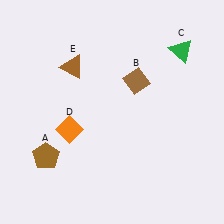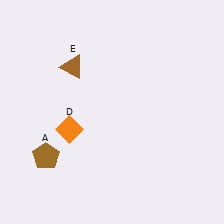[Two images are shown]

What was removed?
The green triangle (C), the brown diamond (B) were removed in Image 2.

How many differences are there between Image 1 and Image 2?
There are 2 differences between the two images.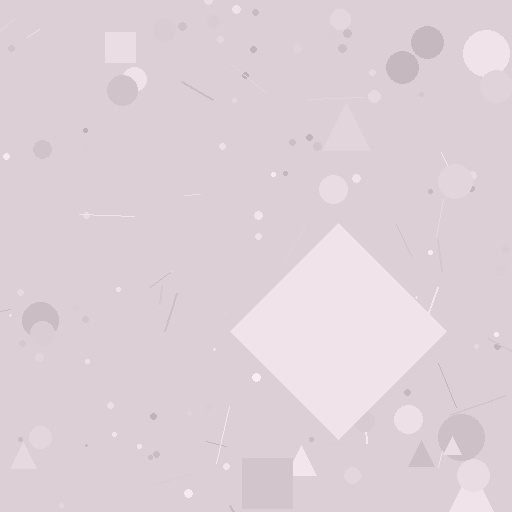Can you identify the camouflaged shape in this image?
The camouflaged shape is a diamond.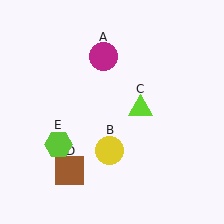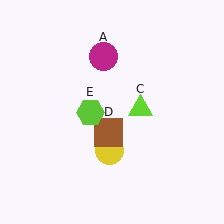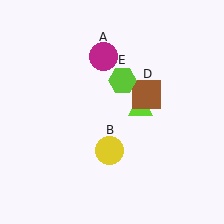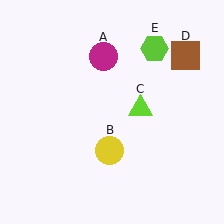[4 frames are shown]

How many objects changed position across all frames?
2 objects changed position: brown square (object D), lime hexagon (object E).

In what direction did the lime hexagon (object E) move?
The lime hexagon (object E) moved up and to the right.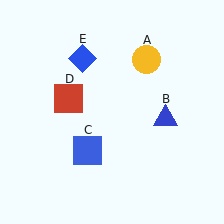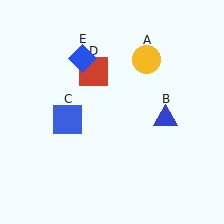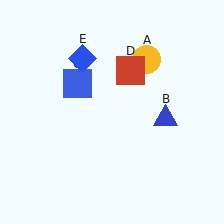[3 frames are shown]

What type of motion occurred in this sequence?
The blue square (object C), red square (object D) rotated clockwise around the center of the scene.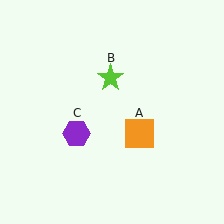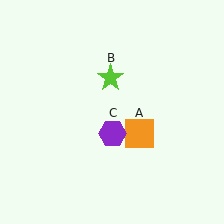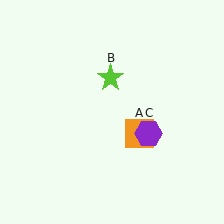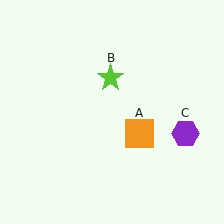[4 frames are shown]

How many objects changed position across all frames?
1 object changed position: purple hexagon (object C).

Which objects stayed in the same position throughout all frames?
Orange square (object A) and lime star (object B) remained stationary.